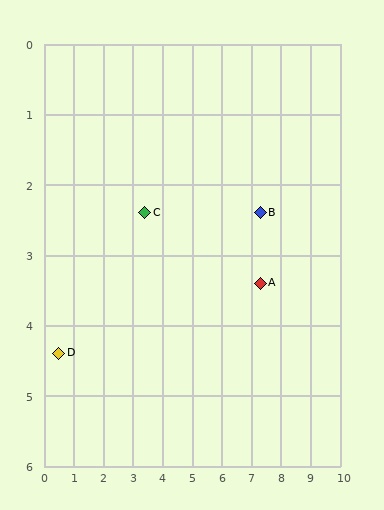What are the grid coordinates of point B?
Point B is at approximately (7.3, 2.4).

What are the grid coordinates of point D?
Point D is at approximately (0.5, 4.4).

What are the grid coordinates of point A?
Point A is at approximately (7.3, 3.4).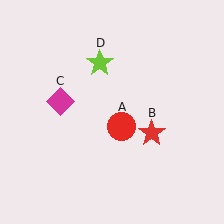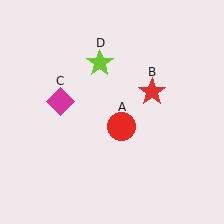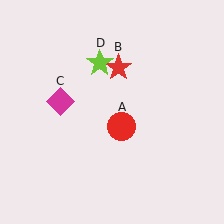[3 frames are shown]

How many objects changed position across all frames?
1 object changed position: red star (object B).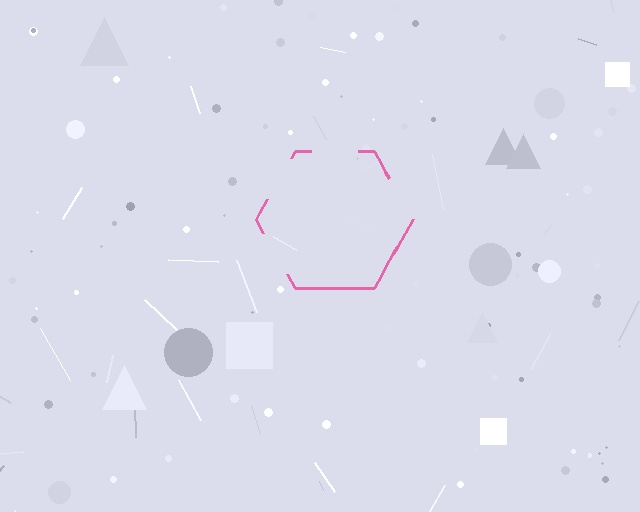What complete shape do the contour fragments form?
The contour fragments form a hexagon.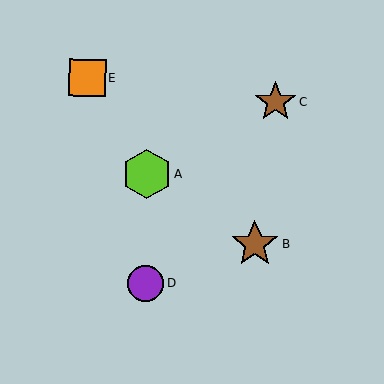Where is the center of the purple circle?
The center of the purple circle is at (145, 283).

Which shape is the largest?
The lime hexagon (labeled A) is the largest.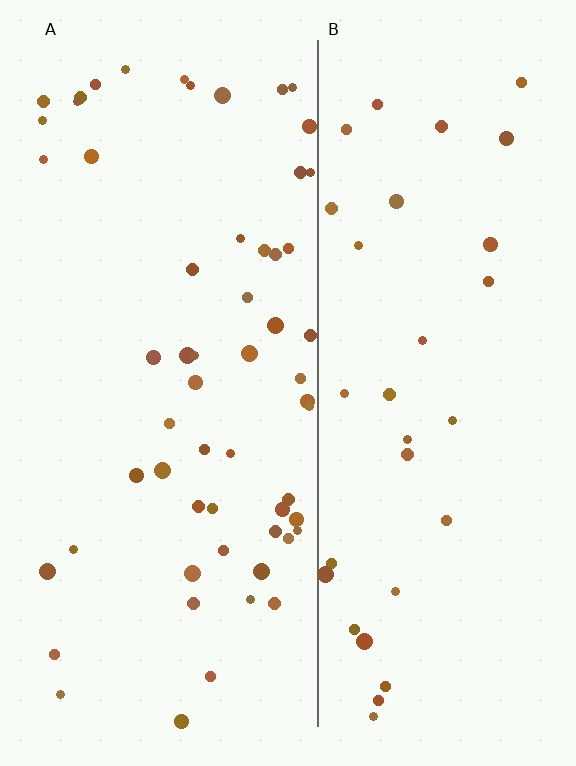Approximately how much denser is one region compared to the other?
Approximately 1.8× — region A over region B.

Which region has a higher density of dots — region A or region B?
A (the left).